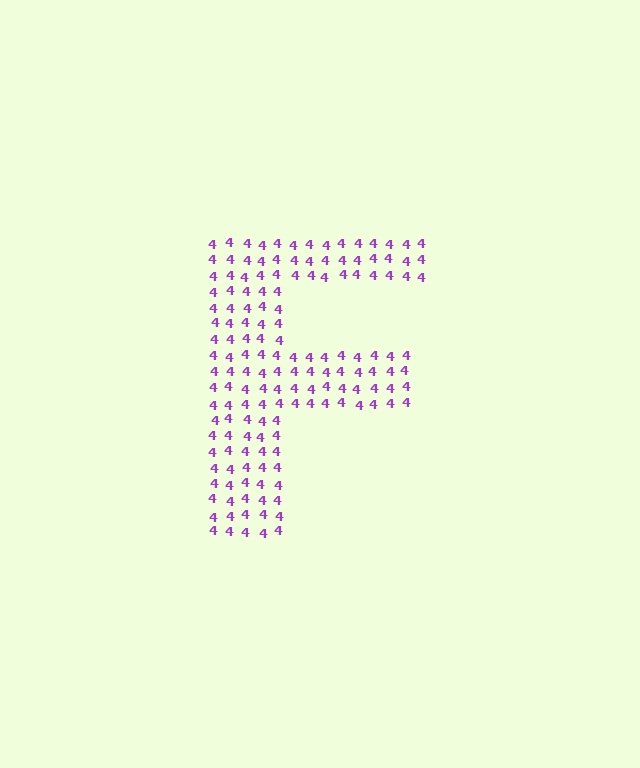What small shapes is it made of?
It is made of small digit 4's.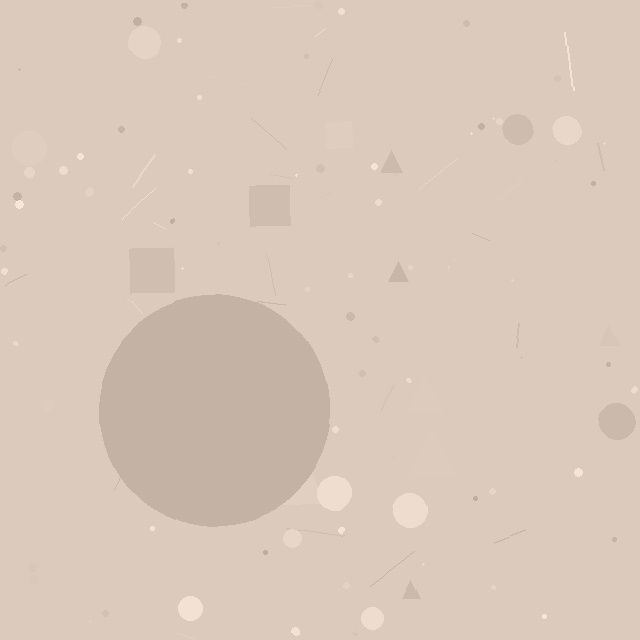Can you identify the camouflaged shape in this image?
The camouflaged shape is a circle.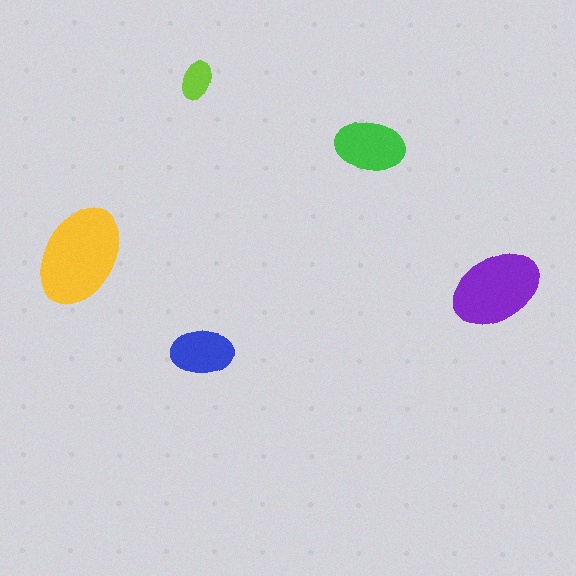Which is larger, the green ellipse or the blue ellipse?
The green one.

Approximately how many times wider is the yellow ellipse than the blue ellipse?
About 1.5 times wider.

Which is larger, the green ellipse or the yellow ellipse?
The yellow one.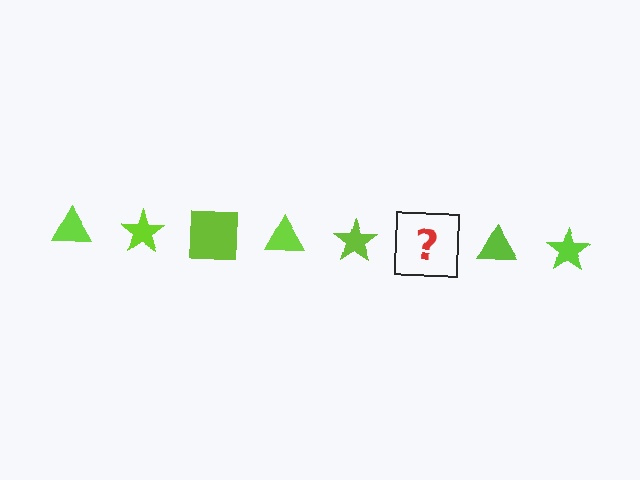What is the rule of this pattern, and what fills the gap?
The rule is that the pattern cycles through triangle, star, square shapes in lime. The gap should be filled with a lime square.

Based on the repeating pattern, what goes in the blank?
The blank should be a lime square.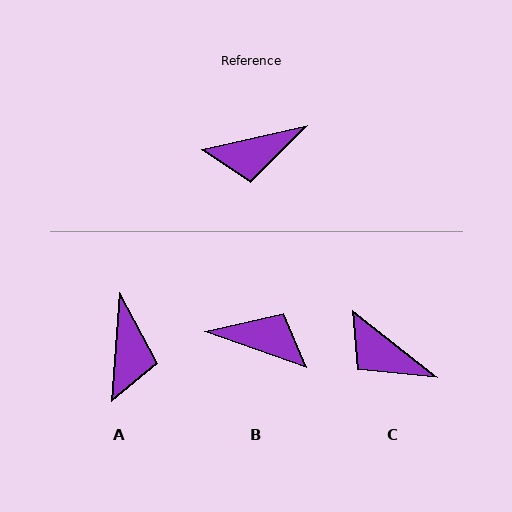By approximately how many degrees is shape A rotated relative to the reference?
Approximately 73 degrees counter-clockwise.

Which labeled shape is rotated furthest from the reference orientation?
B, about 148 degrees away.